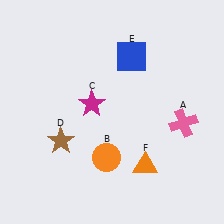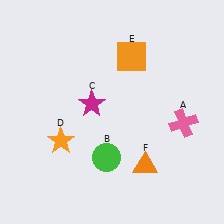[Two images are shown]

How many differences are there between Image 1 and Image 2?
There are 3 differences between the two images.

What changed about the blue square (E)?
In Image 1, E is blue. In Image 2, it changed to orange.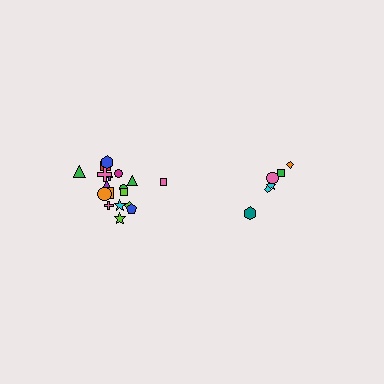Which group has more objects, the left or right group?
The left group.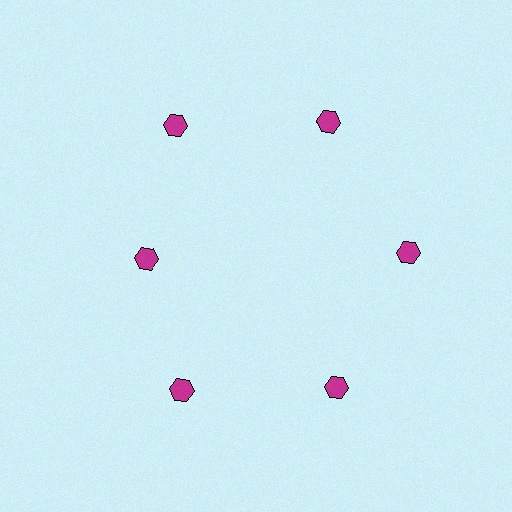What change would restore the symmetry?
The symmetry would be restored by moving it outward, back onto the ring so that all 6 hexagons sit at equal angles and equal distance from the center.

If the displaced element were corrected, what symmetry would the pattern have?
It would have 6-fold rotational symmetry — the pattern would map onto itself every 60 degrees.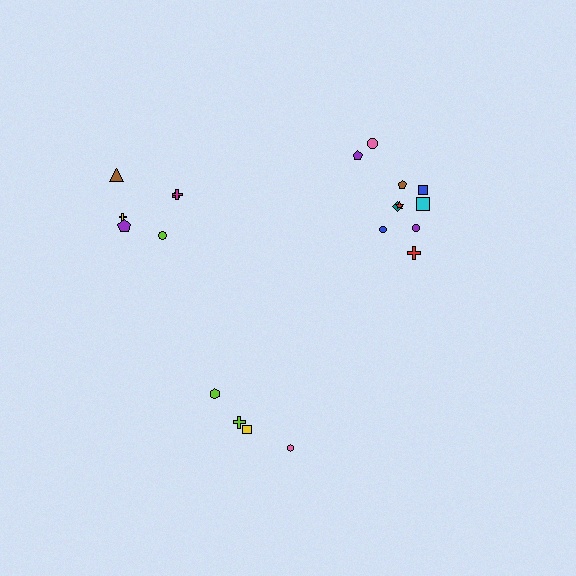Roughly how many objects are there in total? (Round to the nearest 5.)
Roughly 20 objects in total.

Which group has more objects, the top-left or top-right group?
The top-right group.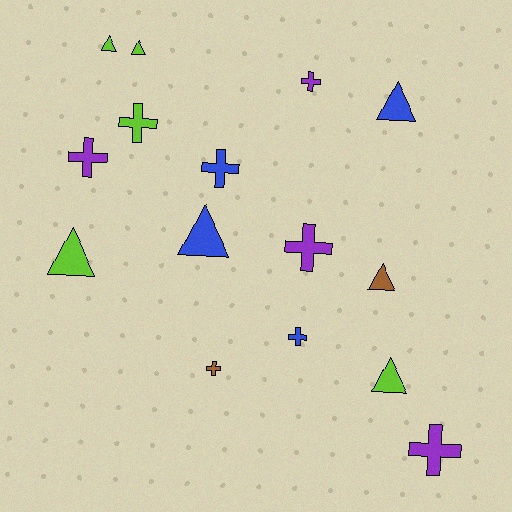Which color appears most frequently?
Lime, with 5 objects.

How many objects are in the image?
There are 15 objects.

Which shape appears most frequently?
Cross, with 8 objects.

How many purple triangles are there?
There are no purple triangles.